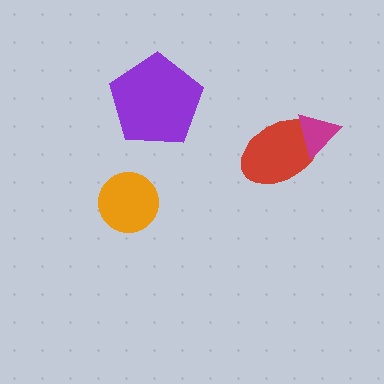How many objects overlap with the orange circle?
0 objects overlap with the orange circle.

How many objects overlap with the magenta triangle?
1 object overlaps with the magenta triangle.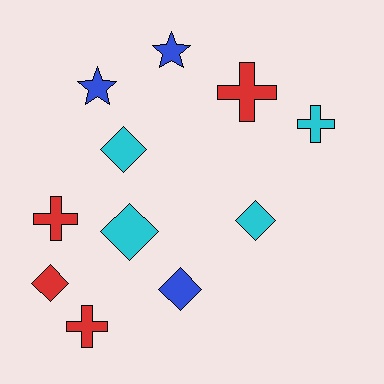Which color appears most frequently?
Cyan, with 4 objects.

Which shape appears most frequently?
Diamond, with 5 objects.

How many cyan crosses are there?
There is 1 cyan cross.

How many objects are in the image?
There are 11 objects.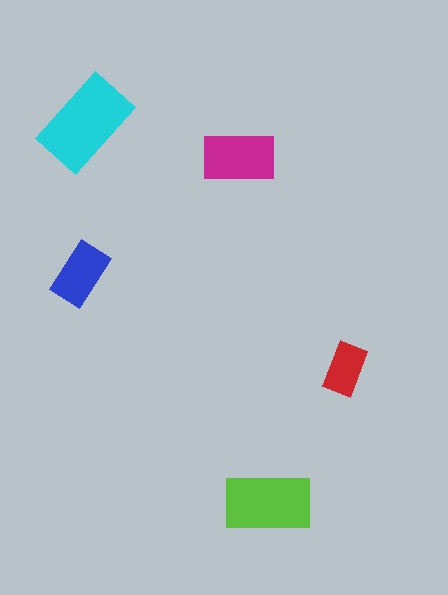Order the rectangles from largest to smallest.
the cyan one, the lime one, the magenta one, the blue one, the red one.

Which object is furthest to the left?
The blue rectangle is leftmost.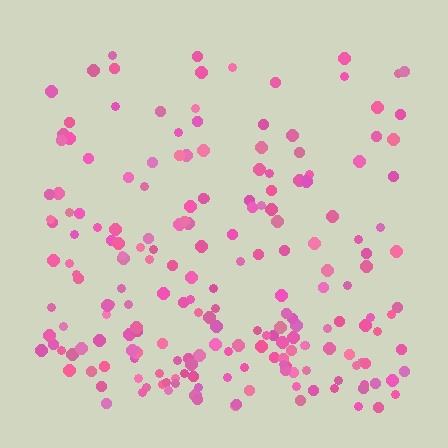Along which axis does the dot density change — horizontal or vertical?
Vertical.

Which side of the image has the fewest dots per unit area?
The top.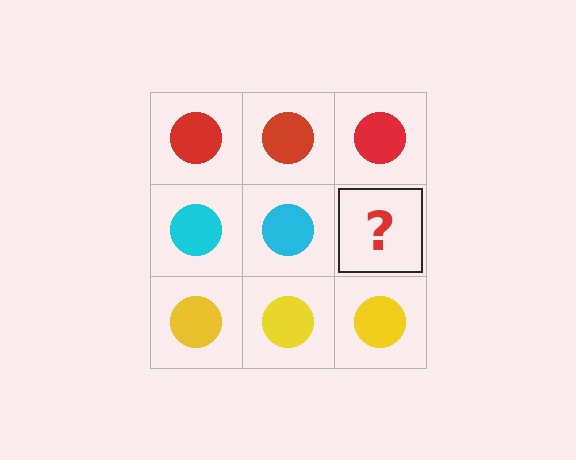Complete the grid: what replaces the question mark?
The question mark should be replaced with a cyan circle.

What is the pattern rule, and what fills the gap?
The rule is that each row has a consistent color. The gap should be filled with a cyan circle.